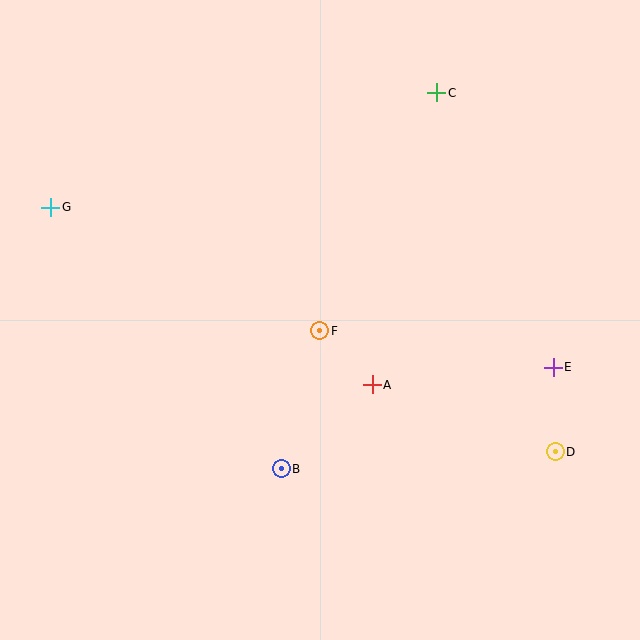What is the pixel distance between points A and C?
The distance between A and C is 299 pixels.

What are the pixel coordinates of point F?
Point F is at (320, 331).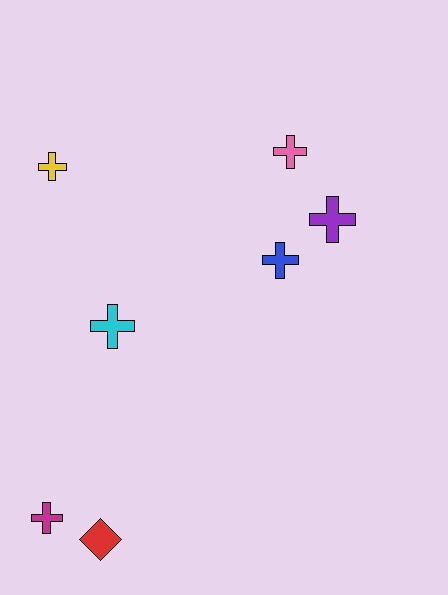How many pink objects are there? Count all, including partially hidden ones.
There is 1 pink object.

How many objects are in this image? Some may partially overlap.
There are 7 objects.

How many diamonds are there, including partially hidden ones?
There is 1 diamond.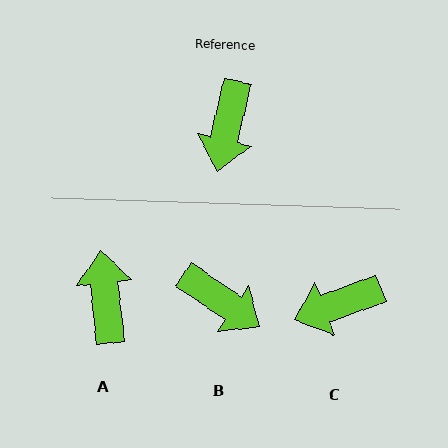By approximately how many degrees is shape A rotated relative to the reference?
Approximately 161 degrees clockwise.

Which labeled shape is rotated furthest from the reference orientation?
A, about 161 degrees away.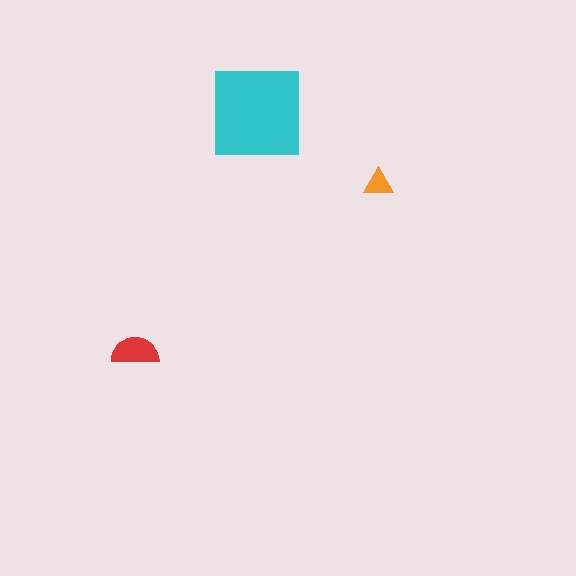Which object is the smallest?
The orange triangle.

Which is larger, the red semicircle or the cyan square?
The cyan square.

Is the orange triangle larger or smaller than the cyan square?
Smaller.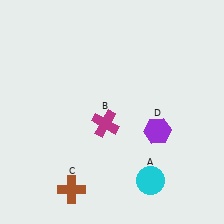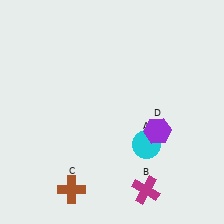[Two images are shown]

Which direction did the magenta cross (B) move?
The magenta cross (B) moved down.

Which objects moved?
The objects that moved are: the cyan circle (A), the magenta cross (B).